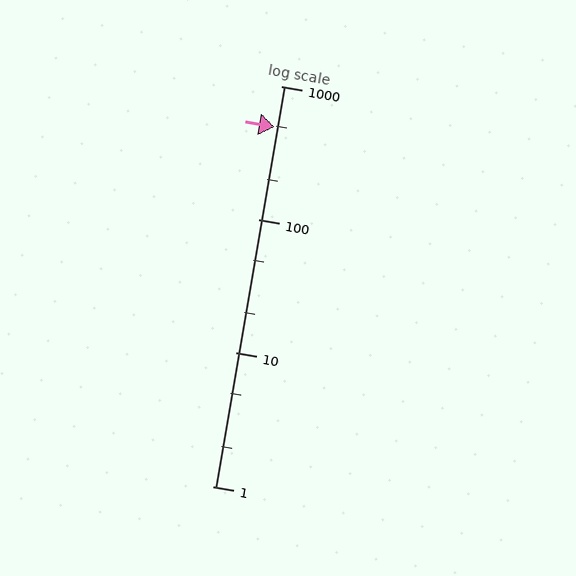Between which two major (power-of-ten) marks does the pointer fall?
The pointer is between 100 and 1000.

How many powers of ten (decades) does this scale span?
The scale spans 3 decades, from 1 to 1000.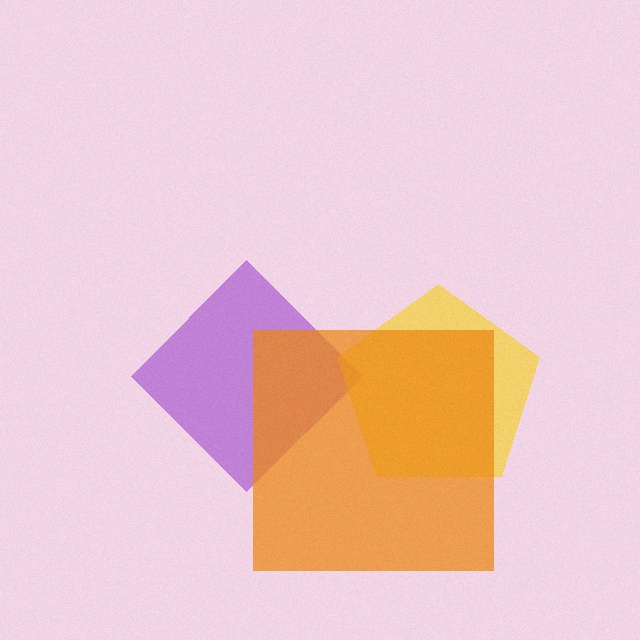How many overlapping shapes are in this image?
There are 3 overlapping shapes in the image.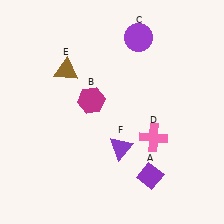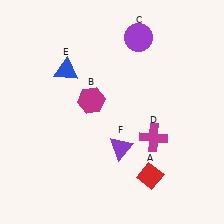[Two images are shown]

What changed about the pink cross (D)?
In Image 1, D is pink. In Image 2, it changed to magenta.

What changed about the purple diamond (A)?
In Image 1, A is purple. In Image 2, it changed to red.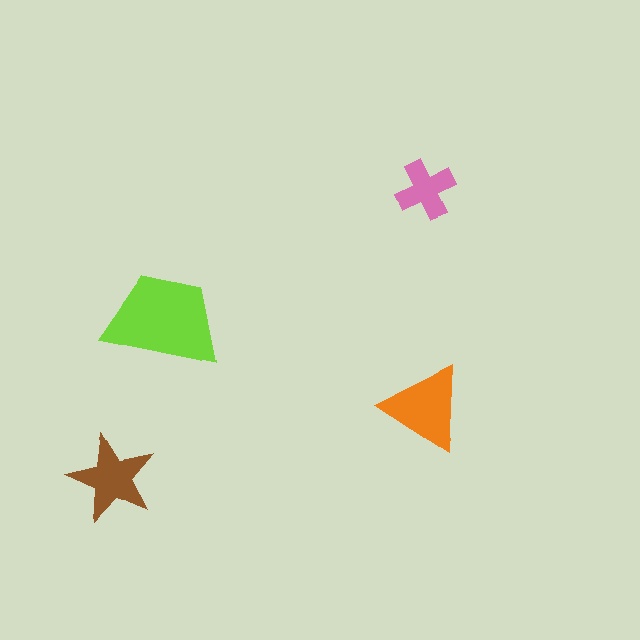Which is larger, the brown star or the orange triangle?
The orange triangle.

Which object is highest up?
The pink cross is topmost.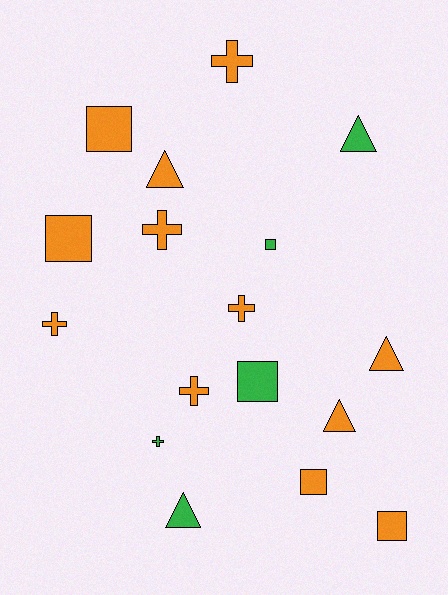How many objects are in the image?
There are 17 objects.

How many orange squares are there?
There are 4 orange squares.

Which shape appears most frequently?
Square, with 6 objects.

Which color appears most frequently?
Orange, with 12 objects.